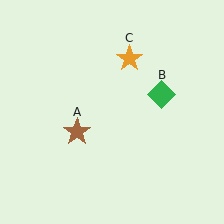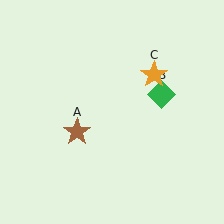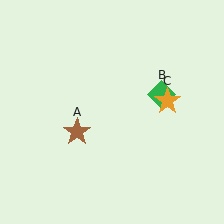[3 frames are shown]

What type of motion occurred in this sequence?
The orange star (object C) rotated clockwise around the center of the scene.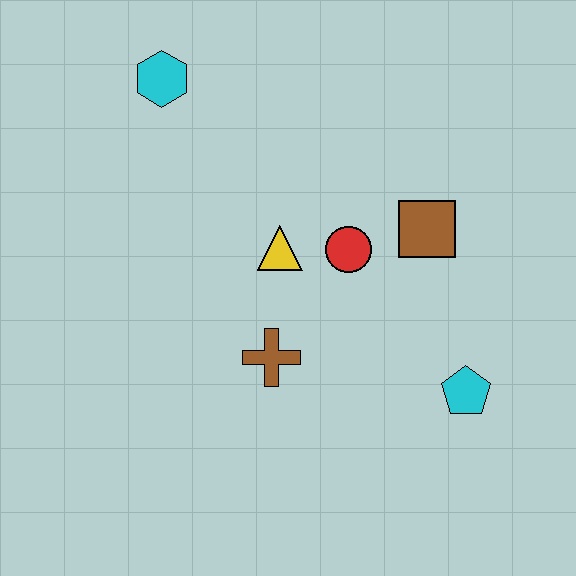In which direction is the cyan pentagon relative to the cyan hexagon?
The cyan pentagon is below the cyan hexagon.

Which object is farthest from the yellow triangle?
The cyan pentagon is farthest from the yellow triangle.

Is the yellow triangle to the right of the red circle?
No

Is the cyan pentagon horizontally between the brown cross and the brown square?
No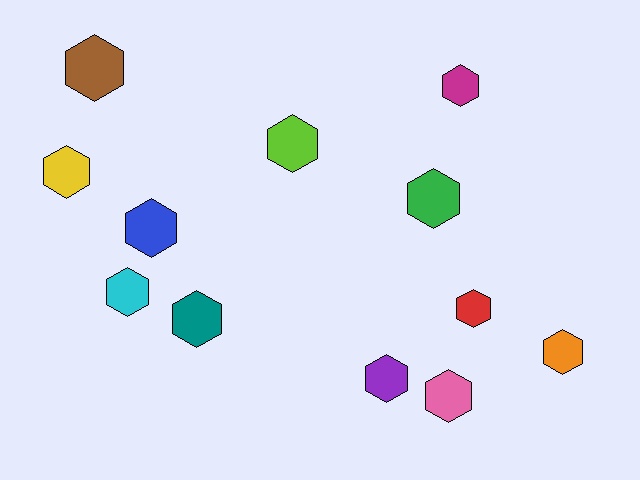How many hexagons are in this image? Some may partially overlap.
There are 12 hexagons.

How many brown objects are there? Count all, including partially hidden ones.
There is 1 brown object.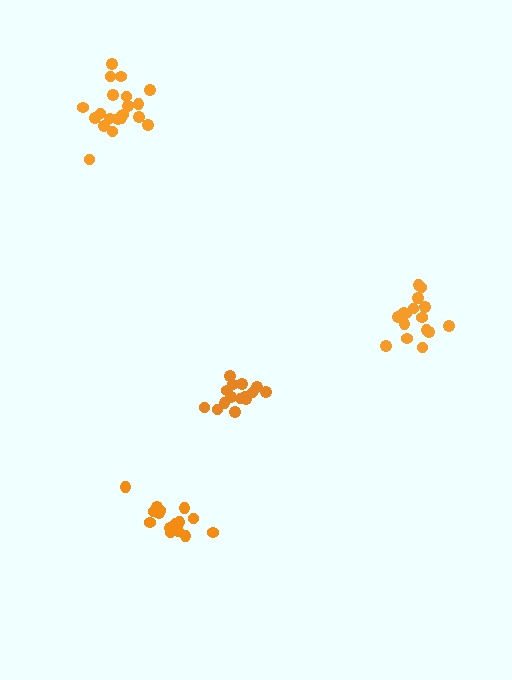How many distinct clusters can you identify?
There are 4 distinct clusters.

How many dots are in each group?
Group 1: 15 dots, Group 2: 16 dots, Group 3: 16 dots, Group 4: 20 dots (67 total).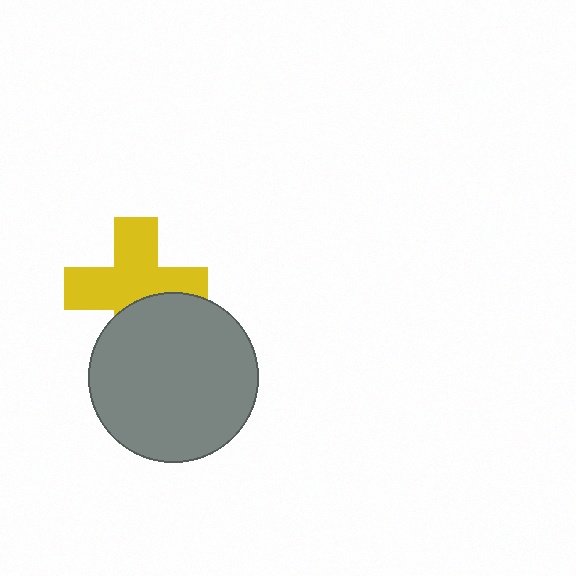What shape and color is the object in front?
The object in front is a gray circle.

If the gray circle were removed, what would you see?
You would see the complete yellow cross.